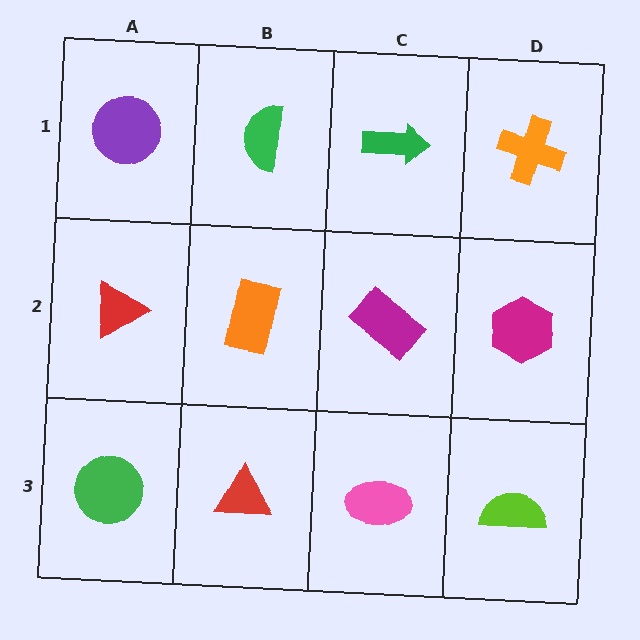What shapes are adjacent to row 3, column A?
A red triangle (row 2, column A), a red triangle (row 3, column B).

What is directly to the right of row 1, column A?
A green semicircle.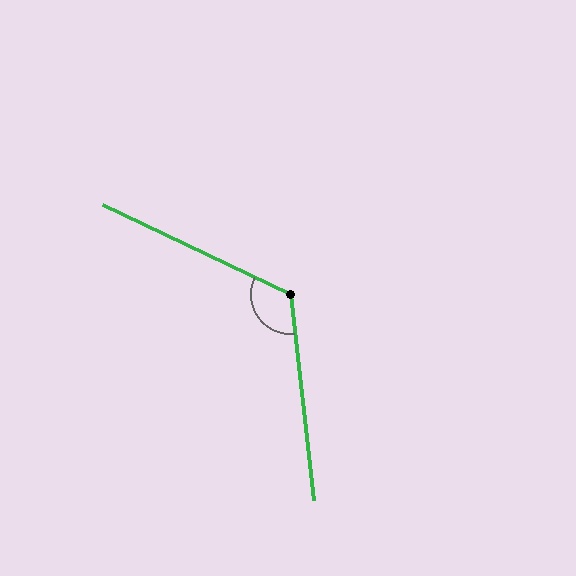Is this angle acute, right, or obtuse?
It is obtuse.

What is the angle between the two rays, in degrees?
Approximately 122 degrees.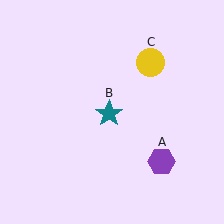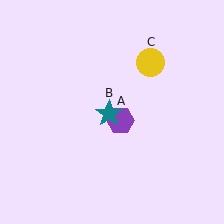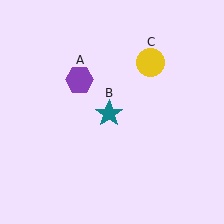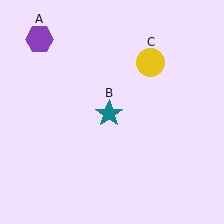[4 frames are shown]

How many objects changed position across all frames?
1 object changed position: purple hexagon (object A).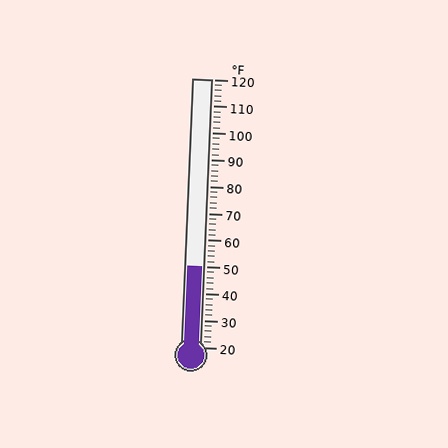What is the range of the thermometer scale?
The thermometer scale ranges from 20°F to 120°F.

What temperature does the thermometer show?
The thermometer shows approximately 50°F.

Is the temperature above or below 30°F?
The temperature is above 30°F.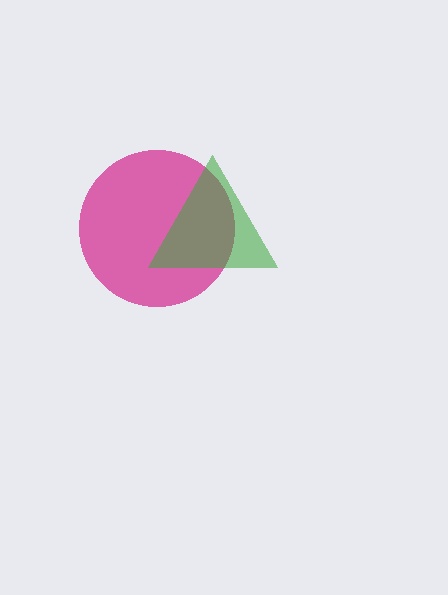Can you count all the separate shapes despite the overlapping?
Yes, there are 2 separate shapes.